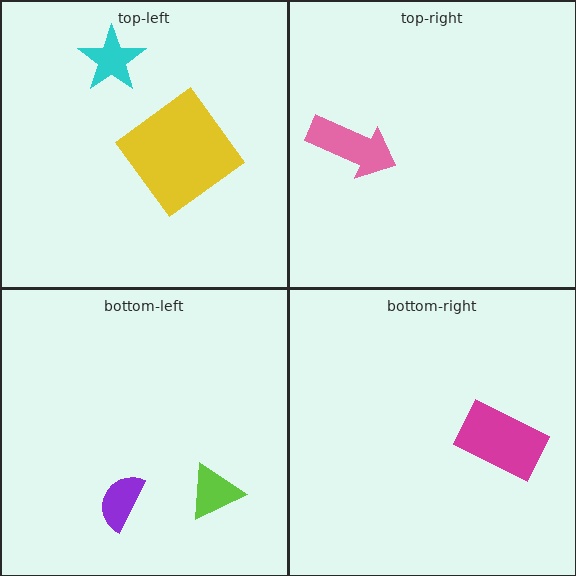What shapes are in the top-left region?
The cyan star, the yellow diamond.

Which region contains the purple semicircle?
The bottom-left region.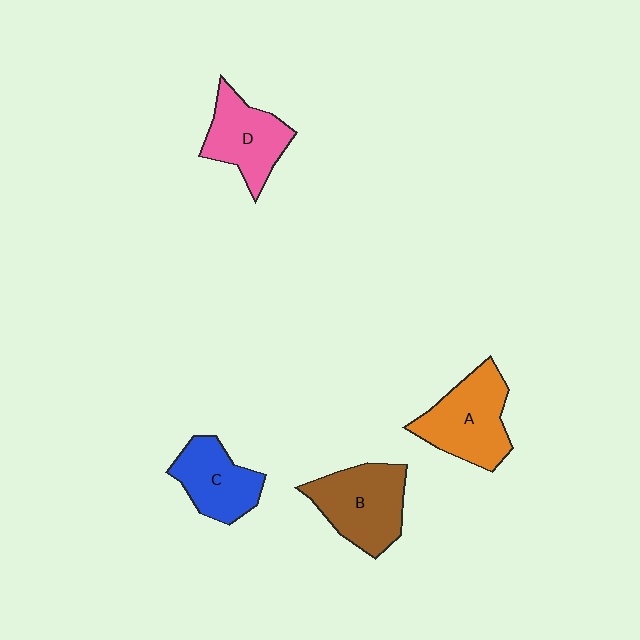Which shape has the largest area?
Shape B (brown).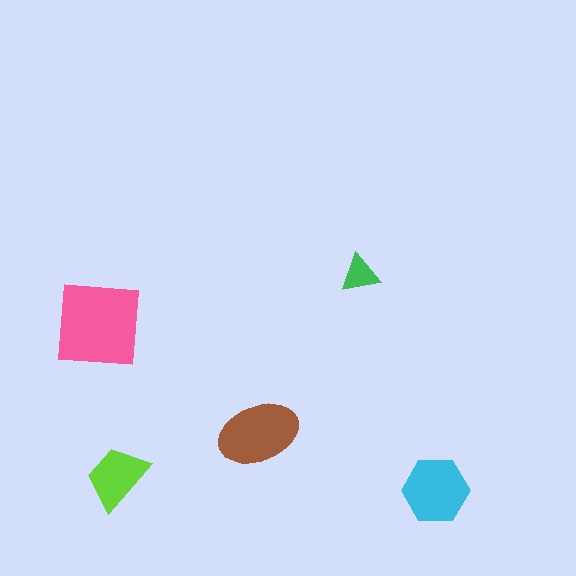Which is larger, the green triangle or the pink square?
The pink square.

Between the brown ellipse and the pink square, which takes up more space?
The pink square.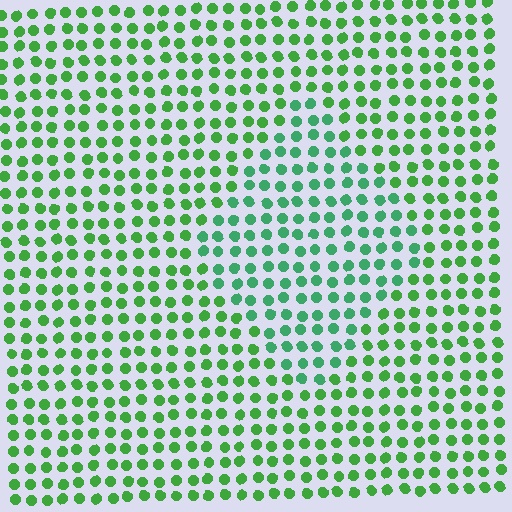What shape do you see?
I see a diamond.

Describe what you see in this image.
The image is filled with small green elements in a uniform arrangement. A diamond-shaped region is visible where the elements are tinted to a slightly different hue, forming a subtle color boundary.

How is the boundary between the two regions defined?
The boundary is defined purely by a slight shift in hue (about 27 degrees). Spacing, size, and orientation are identical on both sides.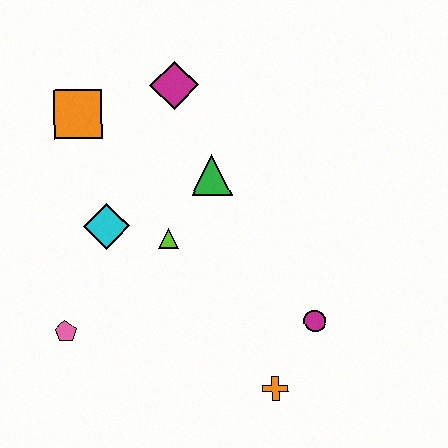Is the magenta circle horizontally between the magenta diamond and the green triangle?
No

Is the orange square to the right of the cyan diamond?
No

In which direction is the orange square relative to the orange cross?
The orange square is above the orange cross.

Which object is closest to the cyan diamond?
The lime triangle is closest to the cyan diamond.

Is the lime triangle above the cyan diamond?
No